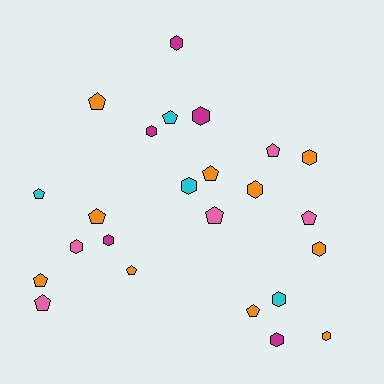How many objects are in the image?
There are 24 objects.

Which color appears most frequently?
Orange, with 10 objects.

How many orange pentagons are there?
There are 6 orange pentagons.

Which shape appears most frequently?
Hexagon, with 12 objects.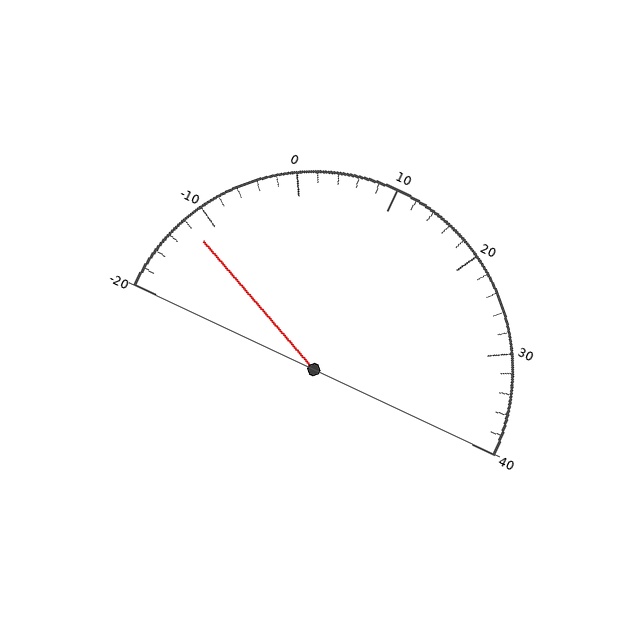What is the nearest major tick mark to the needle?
The nearest major tick mark is -10.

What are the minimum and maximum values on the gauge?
The gauge ranges from -20 to 40.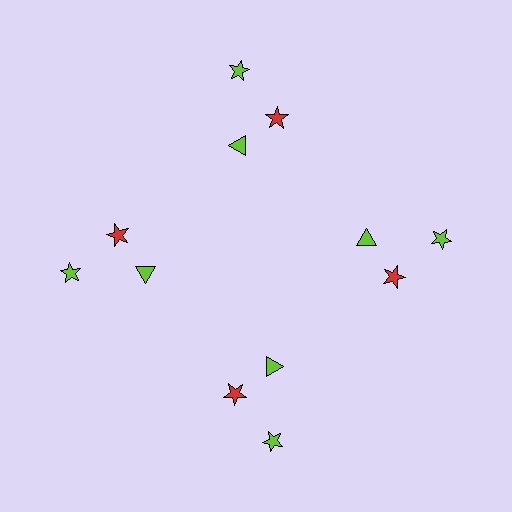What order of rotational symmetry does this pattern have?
This pattern has 4-fold rotational symmetry.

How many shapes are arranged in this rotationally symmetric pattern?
There are 12 shapes, arranged in 4 groups of 3.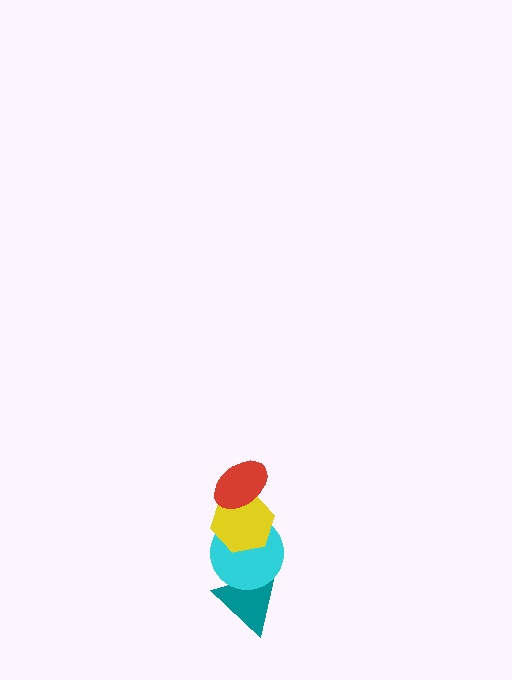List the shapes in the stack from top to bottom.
From top to bottom: the red ellipse, the yellow hexagon, the cyan circle, the teal triangle.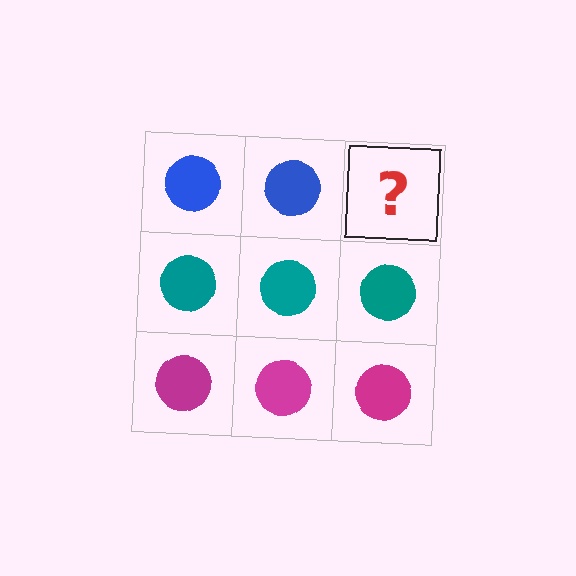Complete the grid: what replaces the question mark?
The question mark should be replaced with a blue circle.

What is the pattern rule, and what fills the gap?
The rule is that each row has a consistent color. The gap should be filled with a blue circle.